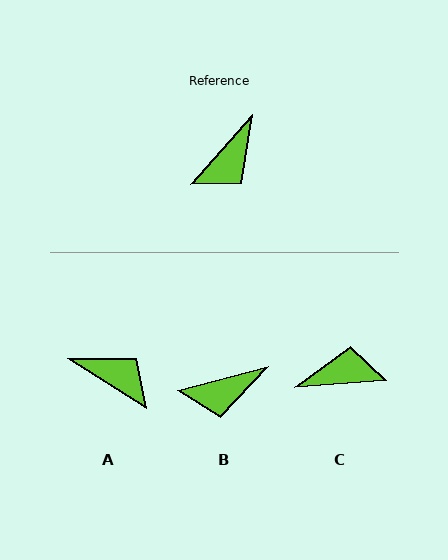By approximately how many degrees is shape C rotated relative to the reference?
Approximately 135 degrees counter-clockwise.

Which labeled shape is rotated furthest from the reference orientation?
C, about 135 degrees away.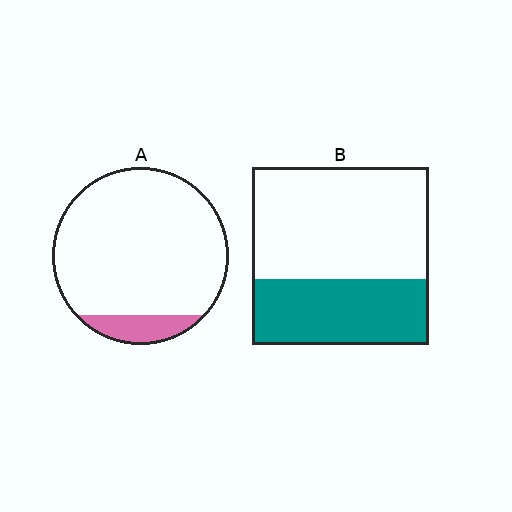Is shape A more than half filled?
No.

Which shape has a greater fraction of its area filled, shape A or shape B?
Shape B.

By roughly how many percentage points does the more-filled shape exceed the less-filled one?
By roughly 25 percentage points (B over A).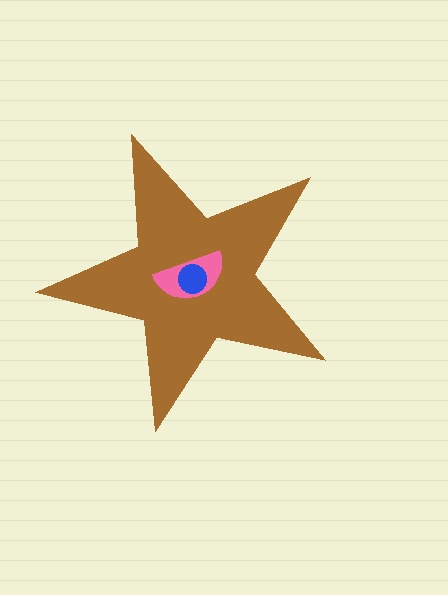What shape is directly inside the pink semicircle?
The blue circle.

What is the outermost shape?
The brown star.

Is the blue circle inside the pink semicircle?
Yes.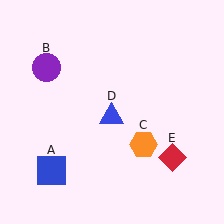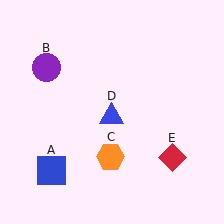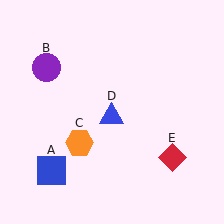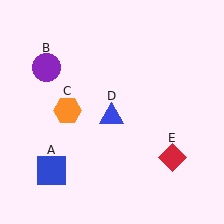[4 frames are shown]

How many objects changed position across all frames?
1 object changed position: orange hexagon (object C).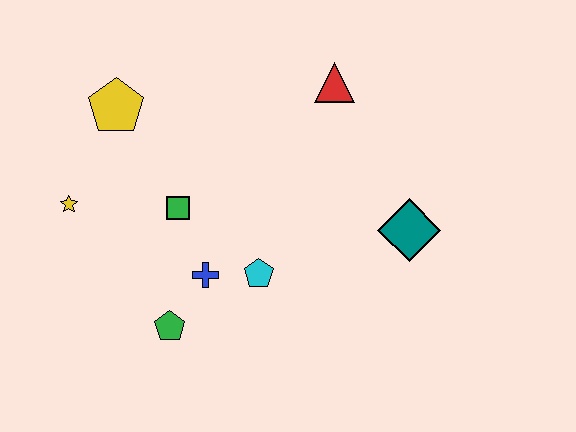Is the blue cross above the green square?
No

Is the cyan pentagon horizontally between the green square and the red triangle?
Yes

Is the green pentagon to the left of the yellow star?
No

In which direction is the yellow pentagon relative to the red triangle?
The yellow pentagon is to the left of the red triangle.